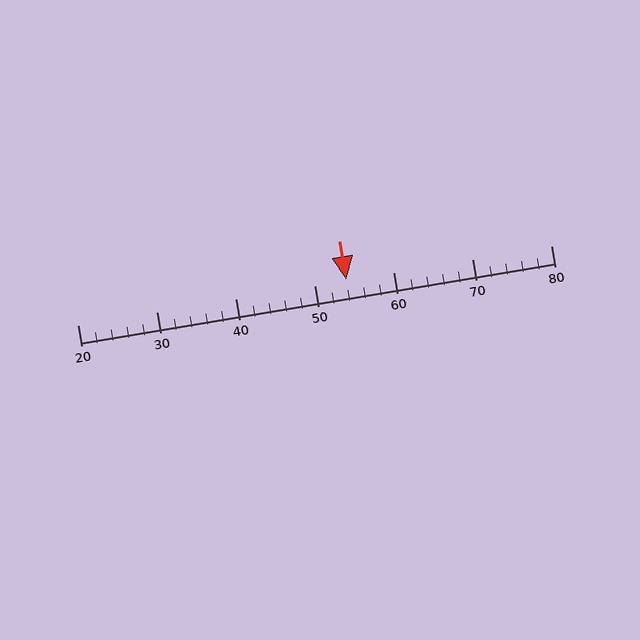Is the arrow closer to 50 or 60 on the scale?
The arrow is closer to 50.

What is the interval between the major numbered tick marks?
The major tick marks are spaced 10 units apart.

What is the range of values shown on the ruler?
The ruler shows values from 20 to 80.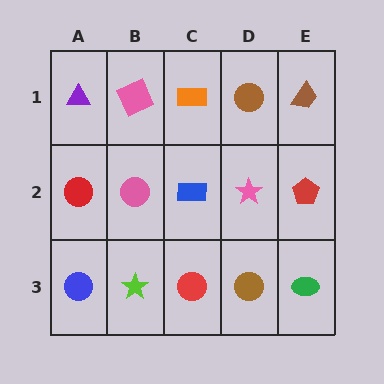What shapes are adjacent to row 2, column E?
A brown trapezoid (row 1, column E), a green ellipse (row 3, column E), a pink star (row 2, column D).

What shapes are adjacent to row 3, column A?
A red circle (row 2, column A), a lime star (row 3, column B).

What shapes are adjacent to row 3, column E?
A red pentagon (row 2, column E), a brown circle (row 3, column D).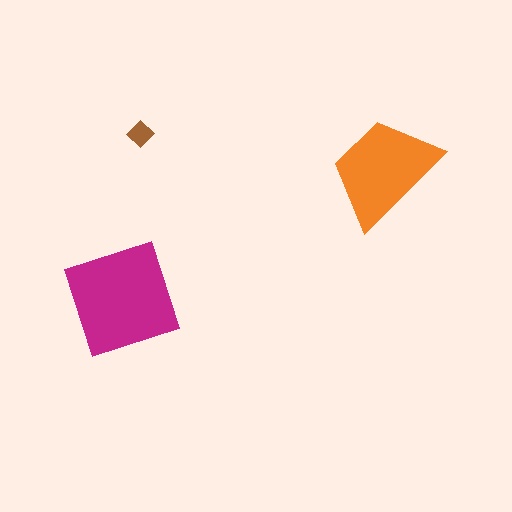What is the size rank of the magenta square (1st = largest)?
1st.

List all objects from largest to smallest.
The magenta square, the orange trapezoid, the brown diamond.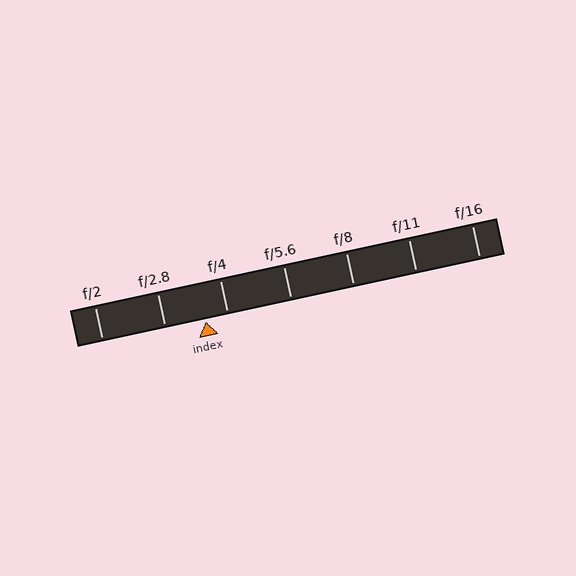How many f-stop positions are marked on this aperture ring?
There are 7 f-stop positions marked.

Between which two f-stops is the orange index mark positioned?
The index mark is between f/2.8 and f/4.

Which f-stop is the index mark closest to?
The index mark is closest to f/4.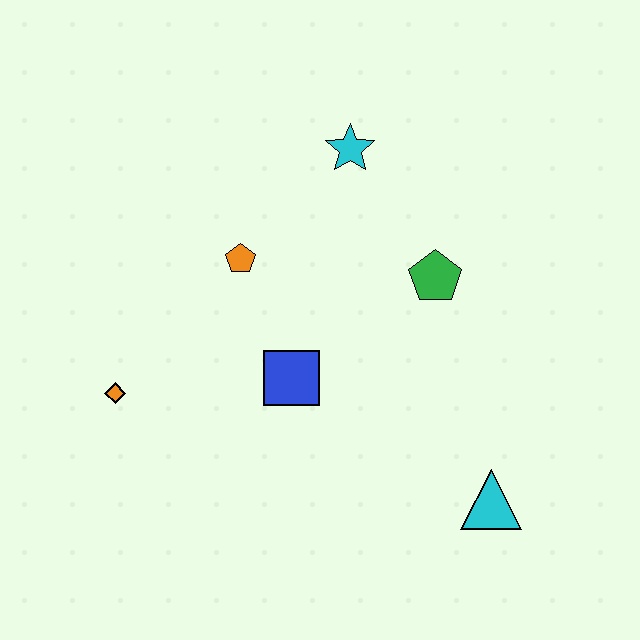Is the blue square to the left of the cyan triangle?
Yes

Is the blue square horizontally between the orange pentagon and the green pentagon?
Yes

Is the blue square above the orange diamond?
Yes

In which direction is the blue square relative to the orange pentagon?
The blue square is below the orange pentagon.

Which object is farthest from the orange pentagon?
The cyan triangle is farthest from the orange pentagon.